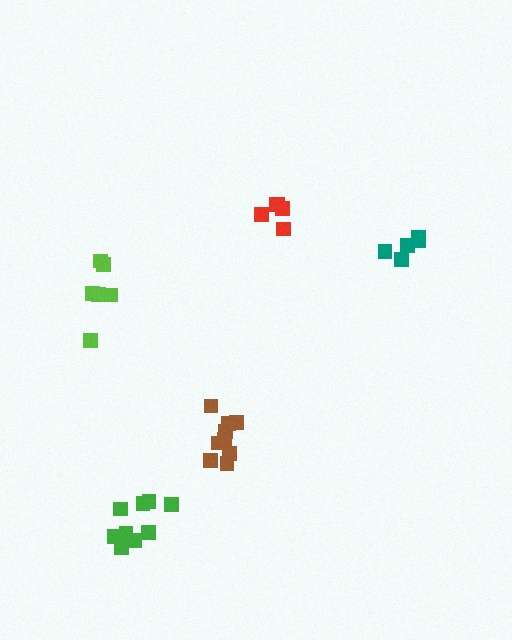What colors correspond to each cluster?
The clusters are colored: red, green, brown, lime, teal.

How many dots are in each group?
Group 1: 5 dots, Group 2: 9 dots, Group 3: 9 dots, Group 4: 7 dots, Group 5: 5 dots (35 total).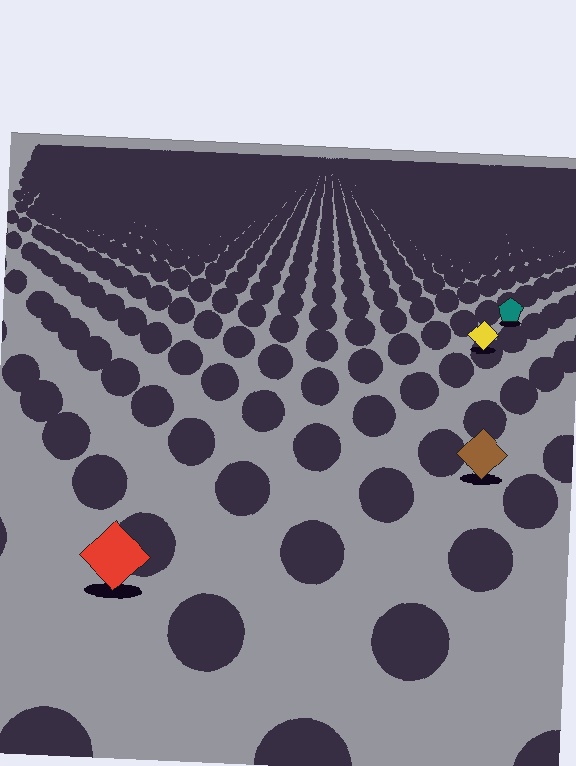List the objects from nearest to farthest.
From nearest to farthest: the red diamond, the brown diamond, the yellow diamond, the teal pentagon.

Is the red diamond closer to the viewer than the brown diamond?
Yes. The red diamond is closer — you can tell from the texture gradient: the ground texture is coarser near it.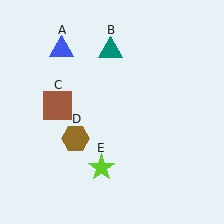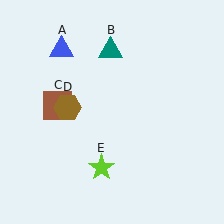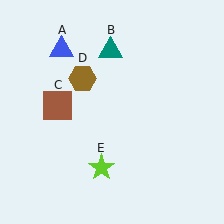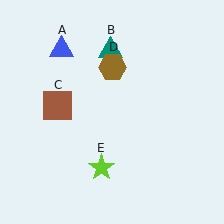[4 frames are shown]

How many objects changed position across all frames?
1 object changed position: brown hexagon (object D).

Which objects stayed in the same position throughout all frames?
Blue triangle (object A) and teal triangle (object B) and brown square (object C) and lime star (object E) remained stationary.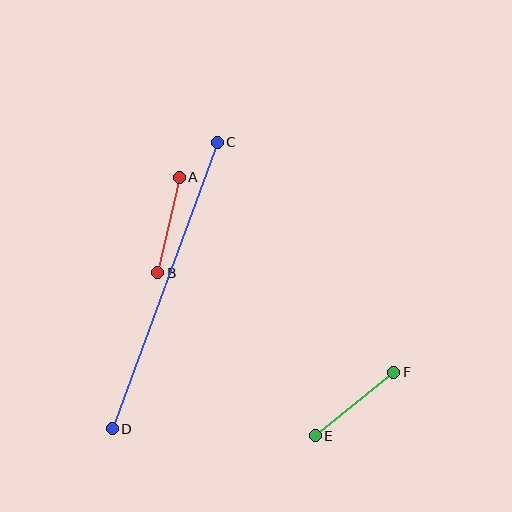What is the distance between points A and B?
The distance is approximately 98 pixels.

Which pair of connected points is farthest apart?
Points C and D are farthest apart.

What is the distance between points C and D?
The distance is approximately 305 pixels.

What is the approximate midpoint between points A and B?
The midpoint is at approximately (168, 225) pixels.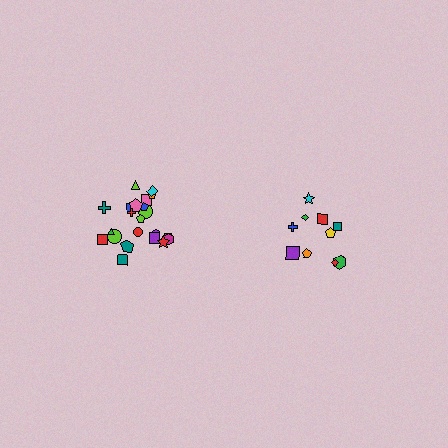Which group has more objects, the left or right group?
The left group.